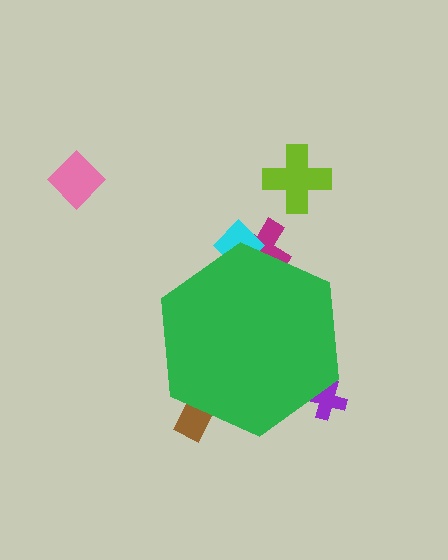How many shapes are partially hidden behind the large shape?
4 shapes are partially hidden.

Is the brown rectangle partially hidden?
Yes, the brown rectangle is partially hidden behind the green hexagon.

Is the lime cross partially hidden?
No, the lime cross is fully visible.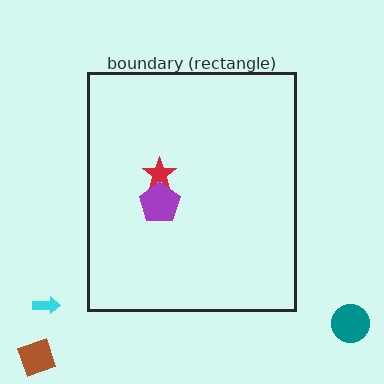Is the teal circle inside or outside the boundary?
Outside.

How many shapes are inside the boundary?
2 inside, 3 outside.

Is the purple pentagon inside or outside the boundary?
Inside.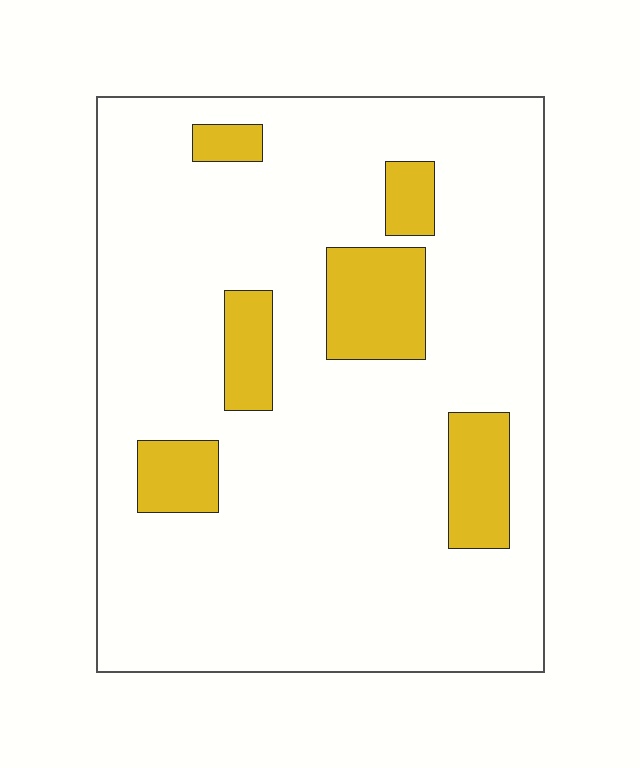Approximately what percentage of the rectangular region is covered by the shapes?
Approximately 15%.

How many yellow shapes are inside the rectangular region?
6.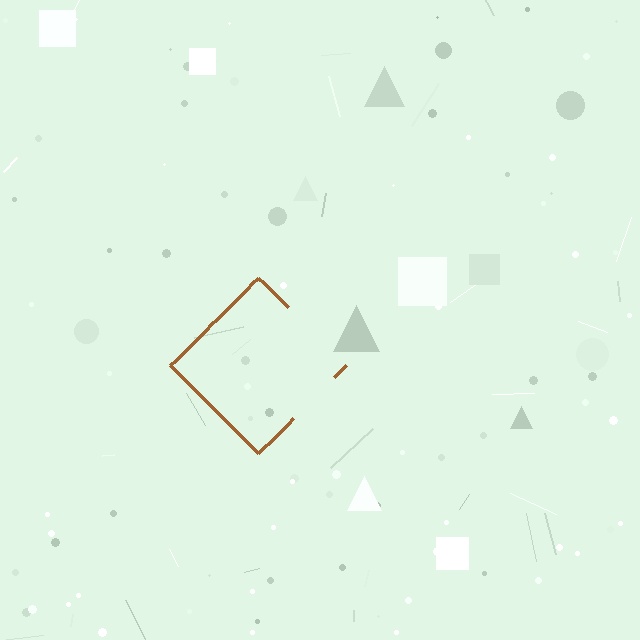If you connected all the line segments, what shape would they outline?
They would outline a diamond.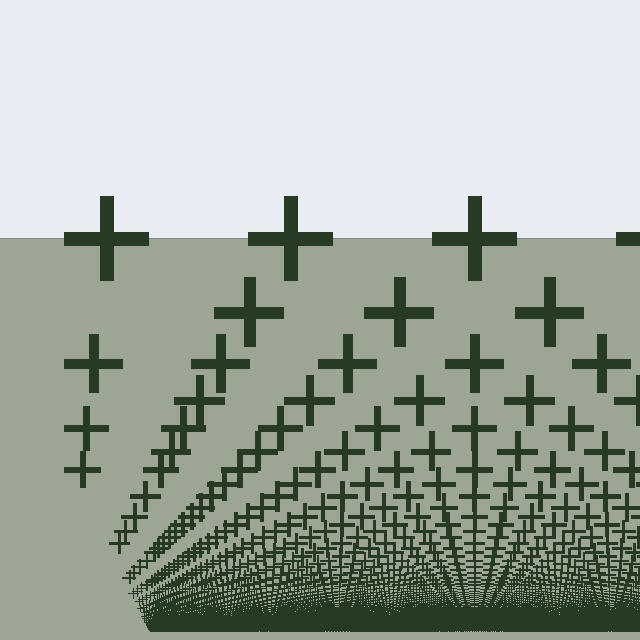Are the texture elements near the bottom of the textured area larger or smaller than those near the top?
Smaller. The gradient is inverted — elements near the bottom are smaller and denser.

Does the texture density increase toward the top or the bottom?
Density increases toward the bottom.